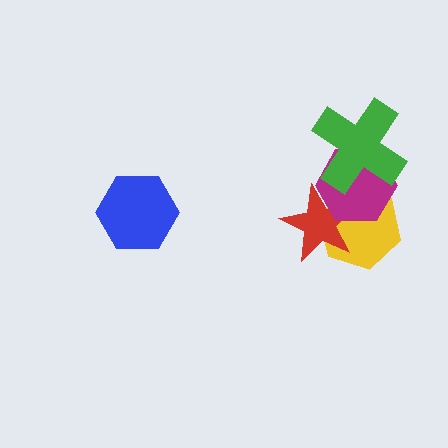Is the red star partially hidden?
Yes, it is partially covered by another shape.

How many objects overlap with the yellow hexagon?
3 objects overlap with the yellow hexagon.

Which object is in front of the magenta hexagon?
The green cross is in front of the magenta hexagon.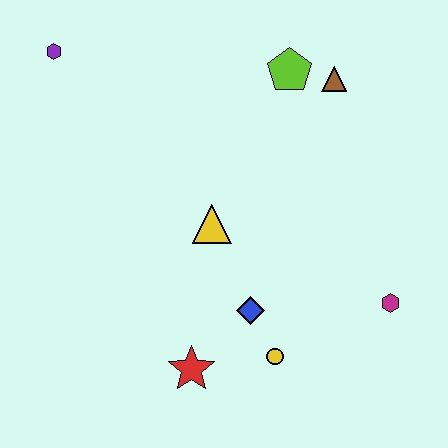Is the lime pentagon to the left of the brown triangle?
Yes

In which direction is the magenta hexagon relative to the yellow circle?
The magenta hexagon is to the right of the yellow circle.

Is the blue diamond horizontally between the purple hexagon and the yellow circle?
Yes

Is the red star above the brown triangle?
No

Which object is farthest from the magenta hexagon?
The purple hexagon is farthest from the magenta hexagon.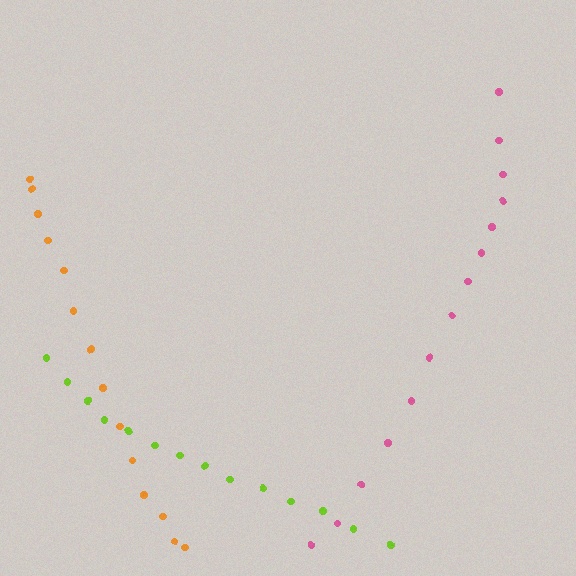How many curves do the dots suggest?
There are 3 distinct paths.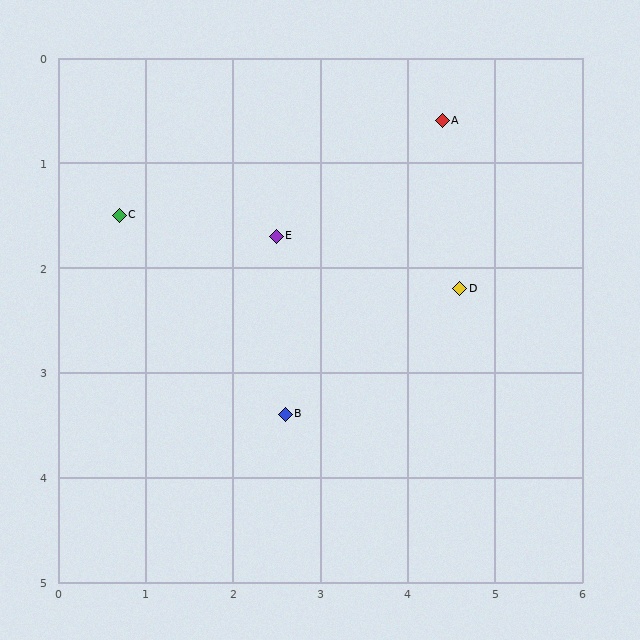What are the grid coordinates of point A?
Point A is at approximately (4.4, 0.6).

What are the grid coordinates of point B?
Point B is at approximately (2.6, 3.4).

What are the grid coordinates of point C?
Point C is at approximately (0.7, 1.5).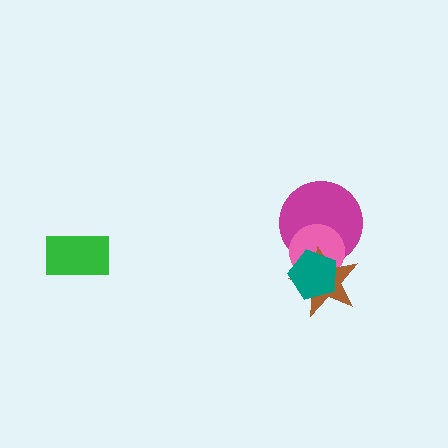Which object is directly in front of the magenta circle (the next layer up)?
The pink circle is directly in front of the magenta circle.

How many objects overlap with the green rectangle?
0 objects overlap with the green rectangle.